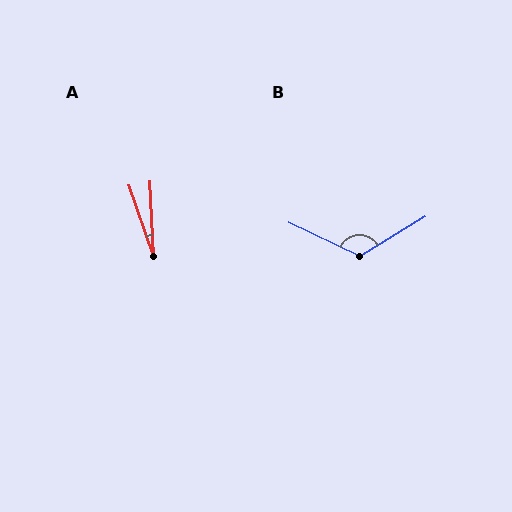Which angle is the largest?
B, at approximately 124 degrees.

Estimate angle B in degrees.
Approximately 124 degrees.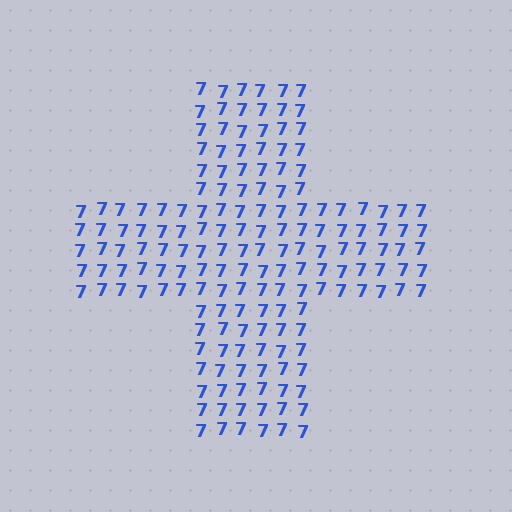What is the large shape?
The large shape is a cross.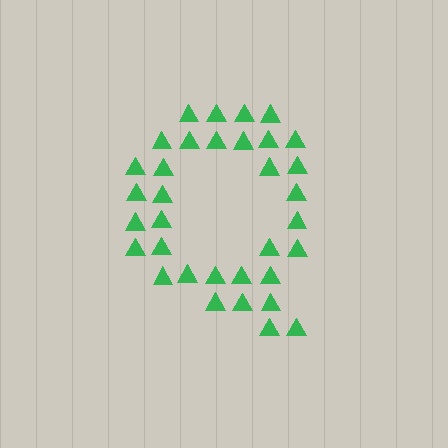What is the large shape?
The large shape is the letter Q.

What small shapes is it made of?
It is made of small triangles.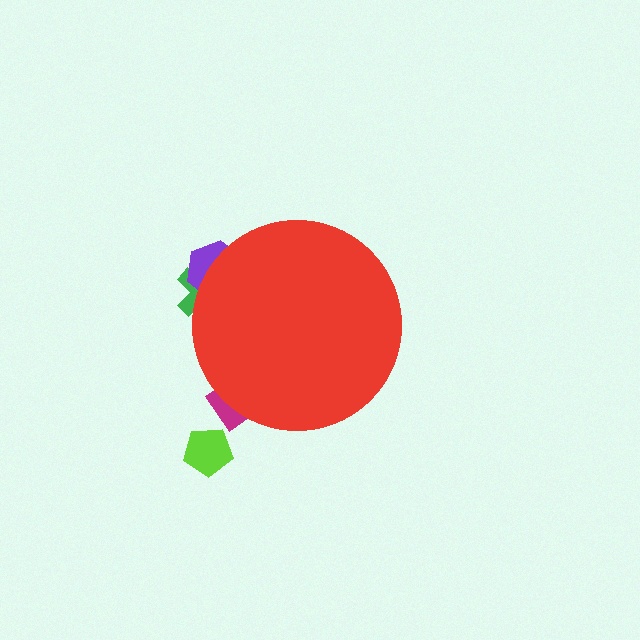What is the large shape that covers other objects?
A red circle.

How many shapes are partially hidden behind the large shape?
4 shapes are partially hidden.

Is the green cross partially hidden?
Yes, the green cross is partially hidden behind the red circle.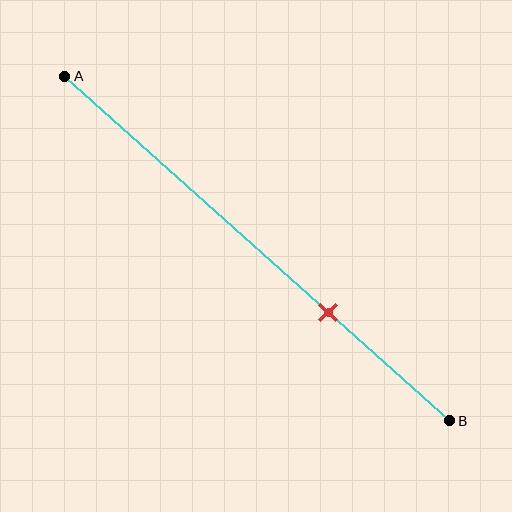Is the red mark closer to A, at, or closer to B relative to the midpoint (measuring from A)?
The red mark is closer to point B than the midpoint of segment AB.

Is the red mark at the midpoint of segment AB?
No, the mark is at about 70% from A, not at the 50% midpoint.